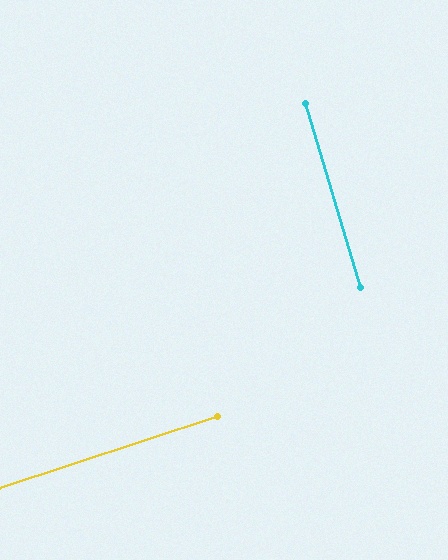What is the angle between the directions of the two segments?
Approximately 89 degrees.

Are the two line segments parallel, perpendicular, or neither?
Perpendicular — they meet at approximately 89°.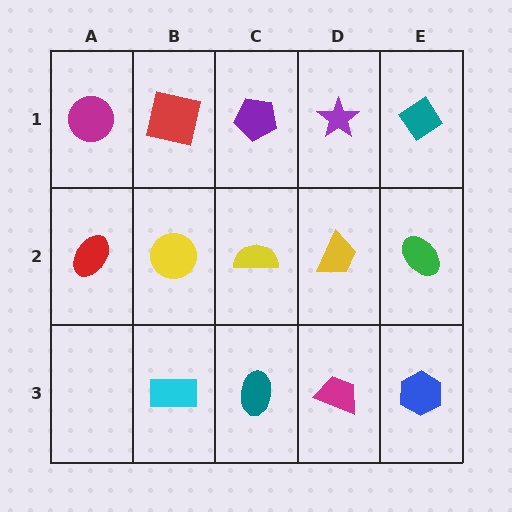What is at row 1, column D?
A purple star.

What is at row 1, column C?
A purple pentagon.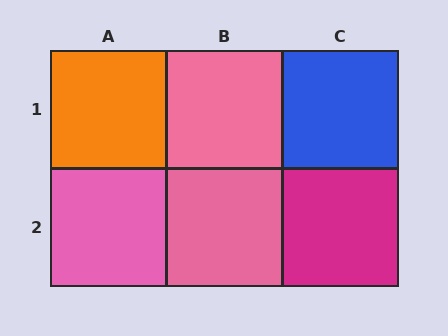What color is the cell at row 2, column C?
Magenta.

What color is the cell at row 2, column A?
Pink.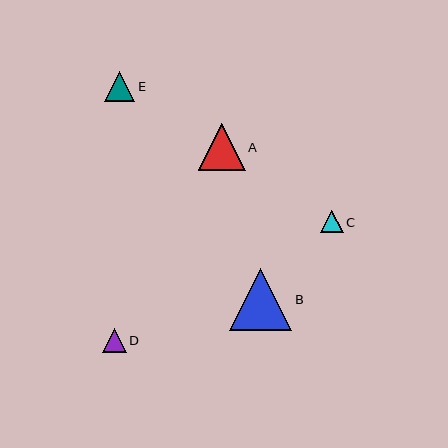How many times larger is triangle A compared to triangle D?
Triangle A is approximately 1.9 times the size of triangle D.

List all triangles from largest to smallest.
From largest to smallest: B, A, E, D, C.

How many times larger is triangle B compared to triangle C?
Triangle B is approximately 2.8 times the size of triangle C.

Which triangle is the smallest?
Triangle C is the smallest with a size of approximately 22 pixels.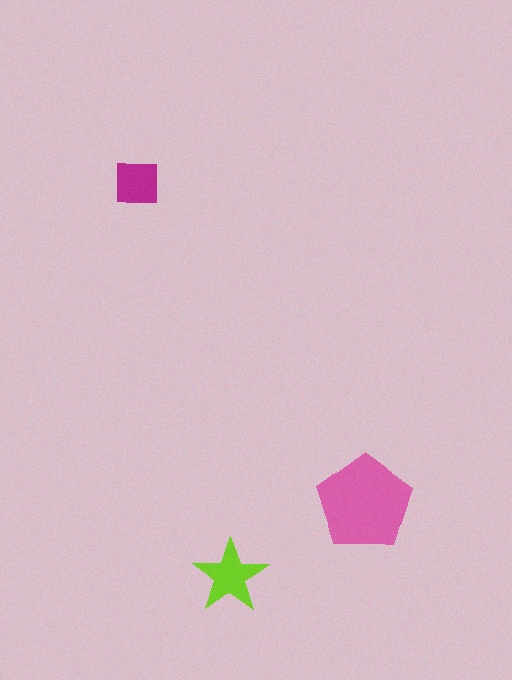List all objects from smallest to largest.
The magenta square, the lime star, the pink pentagon.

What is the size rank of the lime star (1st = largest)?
2nd.